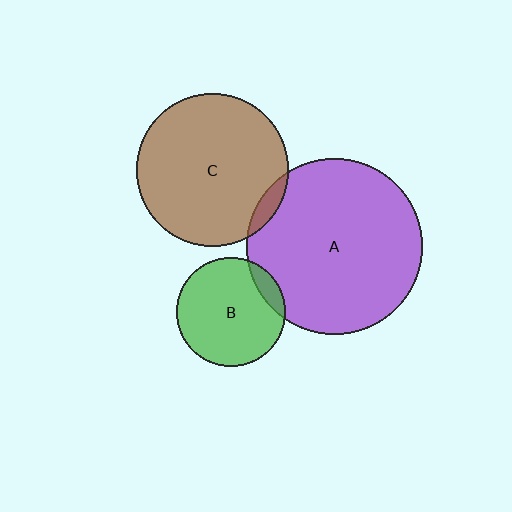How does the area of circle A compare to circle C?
Approximately 1.3 times.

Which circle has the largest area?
Circle A (purple).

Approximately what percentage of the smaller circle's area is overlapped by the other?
Approximately 10%.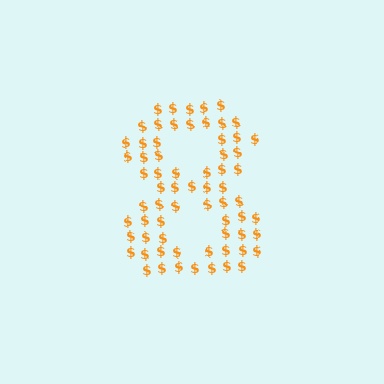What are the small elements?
The small elements are dollar signs.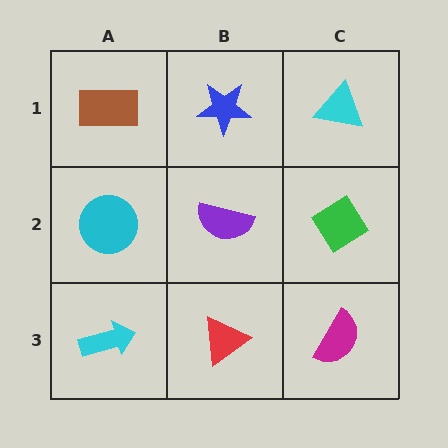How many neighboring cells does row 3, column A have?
2.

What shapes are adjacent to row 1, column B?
A purple semicircle (row 2, column B), a brown rectangle (row 1, column A), a cyan triangle (row 1, column C).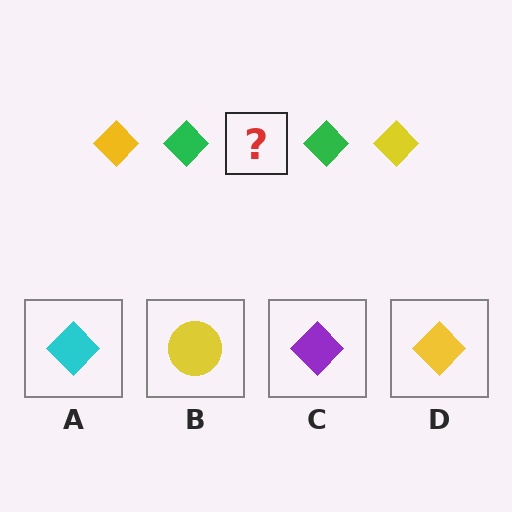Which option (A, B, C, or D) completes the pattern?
D.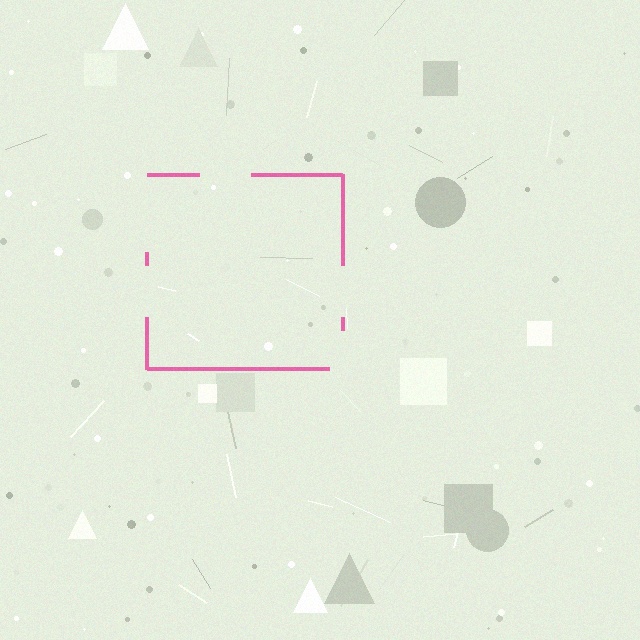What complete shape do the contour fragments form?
The contour fragments form a square.